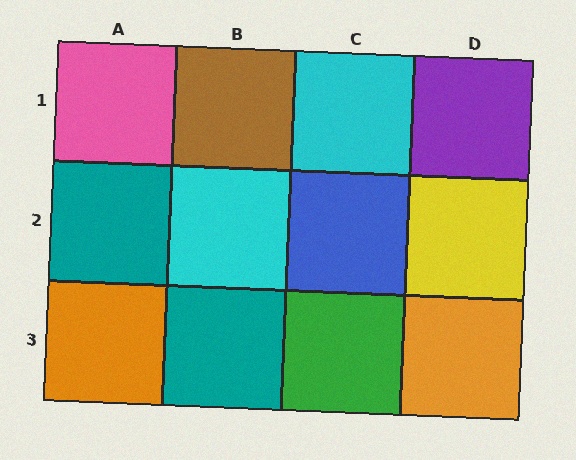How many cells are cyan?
2 cells are cyan.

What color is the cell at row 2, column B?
Cyan.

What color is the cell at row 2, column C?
Blue.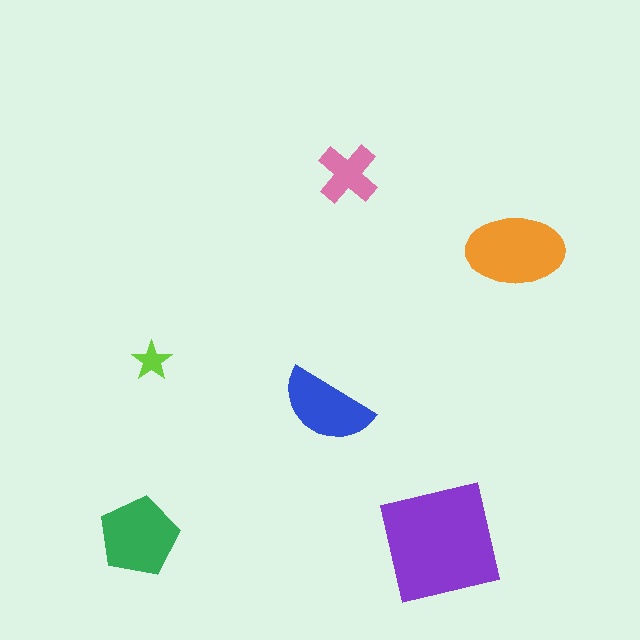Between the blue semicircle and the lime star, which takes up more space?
The blue semicircle.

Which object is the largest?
The purple square.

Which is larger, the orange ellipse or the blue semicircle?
The orange ellipse.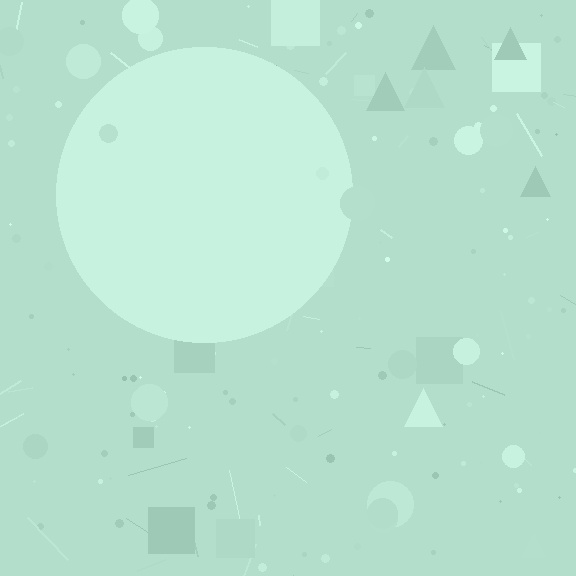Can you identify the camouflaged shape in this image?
The camouflaged shape is a circle.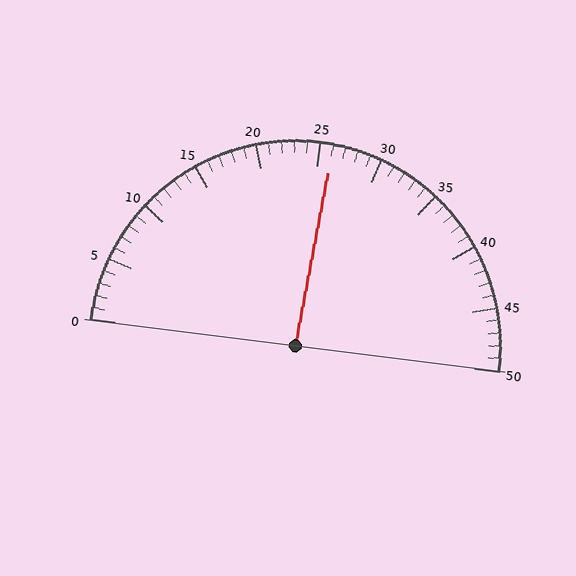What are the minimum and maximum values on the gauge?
The gauge ranges from 0 to 50.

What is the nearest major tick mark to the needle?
The nearest major tick mark is 25.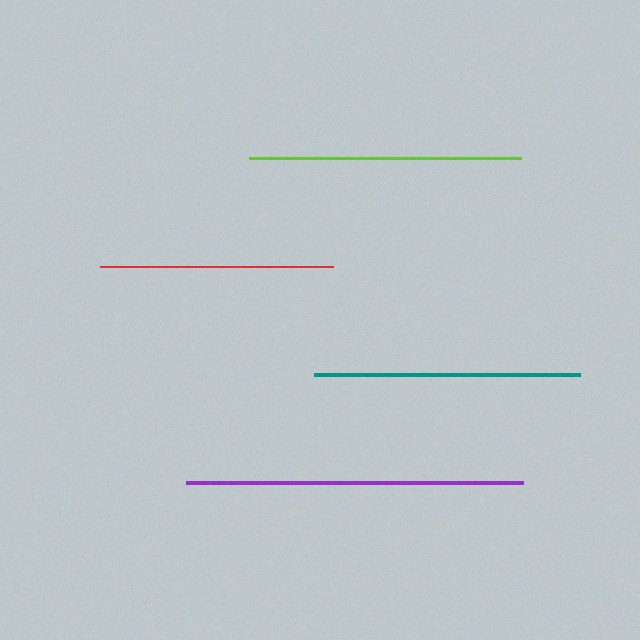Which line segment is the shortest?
The red line is the shortest at approximately 233 pixels.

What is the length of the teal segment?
The teal segment is approximately 266 pixels long.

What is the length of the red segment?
The red segment is approximately 233 pixels long.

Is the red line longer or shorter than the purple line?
The purple line is longer than the red line.